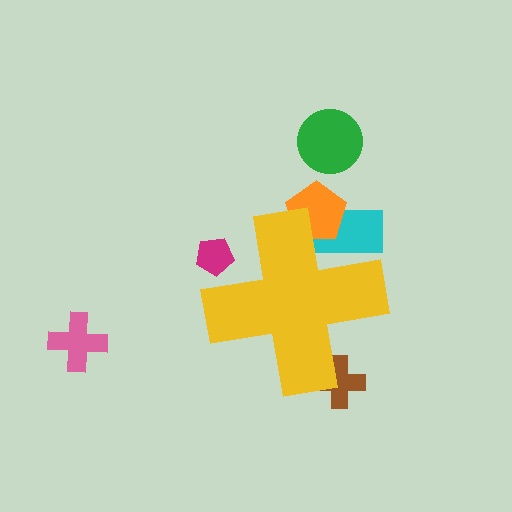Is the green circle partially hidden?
No, the green circle is fully visible.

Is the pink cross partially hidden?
No, the pink cross is fully visible.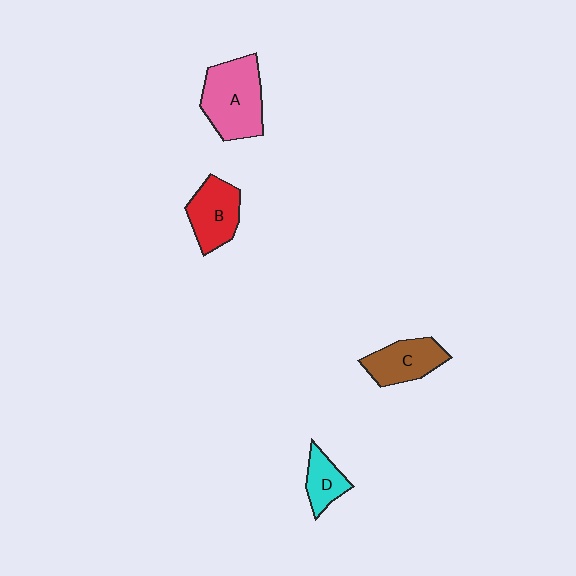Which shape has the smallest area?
Shape D (cyan).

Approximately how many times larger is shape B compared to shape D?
Approximately 1.6 times.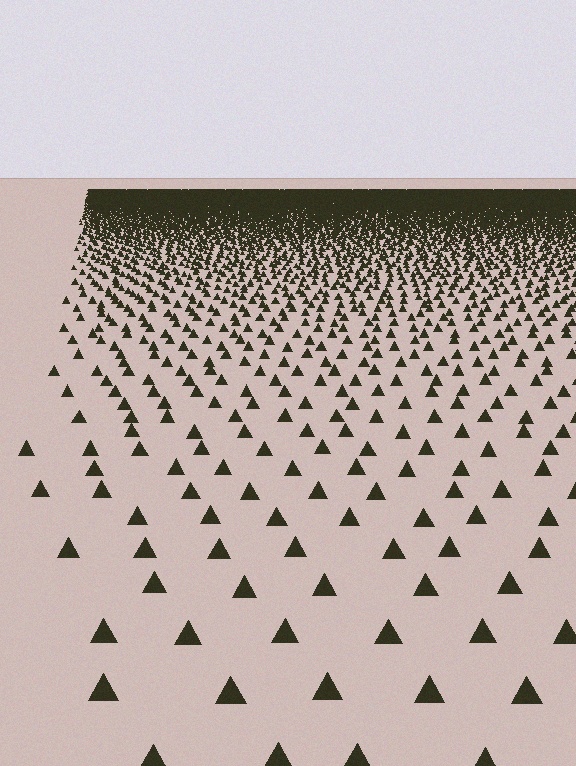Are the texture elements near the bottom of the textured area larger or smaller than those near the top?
Larger. Near the bottom, elements are closer to the viewer and appear at a bigger on-screen size.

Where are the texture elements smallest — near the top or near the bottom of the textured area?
Near the top.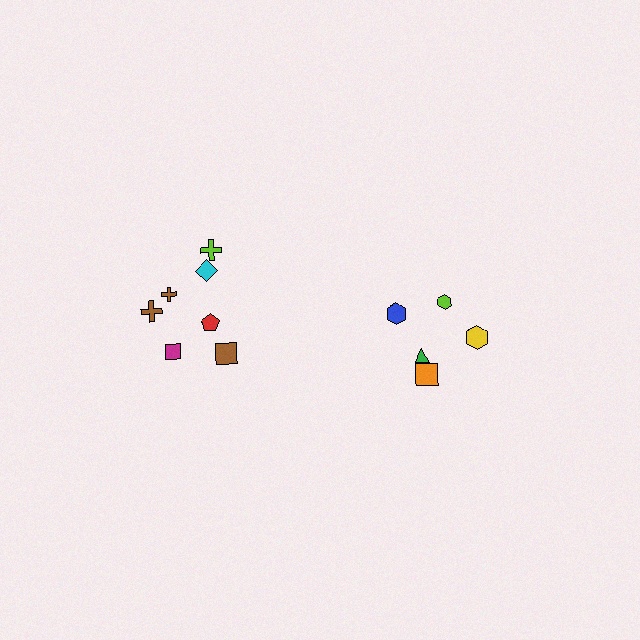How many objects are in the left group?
There are 7 objects.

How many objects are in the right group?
There are 5 objects.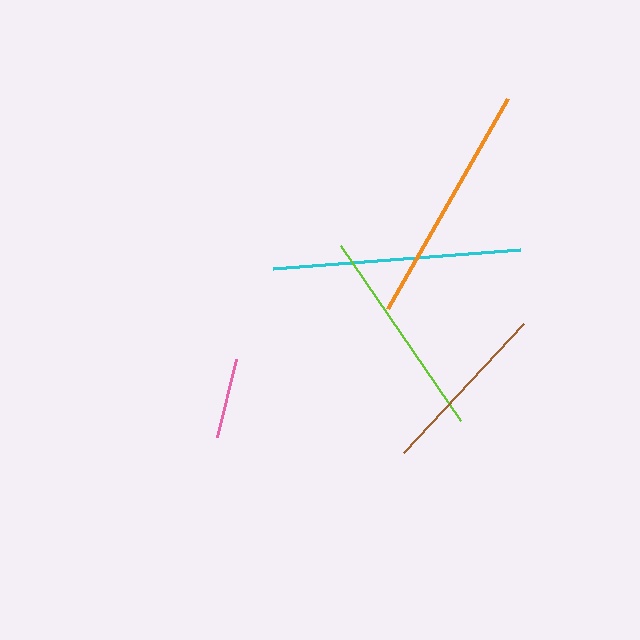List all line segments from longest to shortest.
From longest to shortest: cyan, orange, lime, brown, pink.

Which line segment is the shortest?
The pink line is the shortest at approximately 80 pixels.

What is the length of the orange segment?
The orange segment is approximately 242 pixels long.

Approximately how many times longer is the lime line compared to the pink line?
The lime line is approximately 2.7 times the length of the pink line.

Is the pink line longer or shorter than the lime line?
The lime line is longer than the pink line.